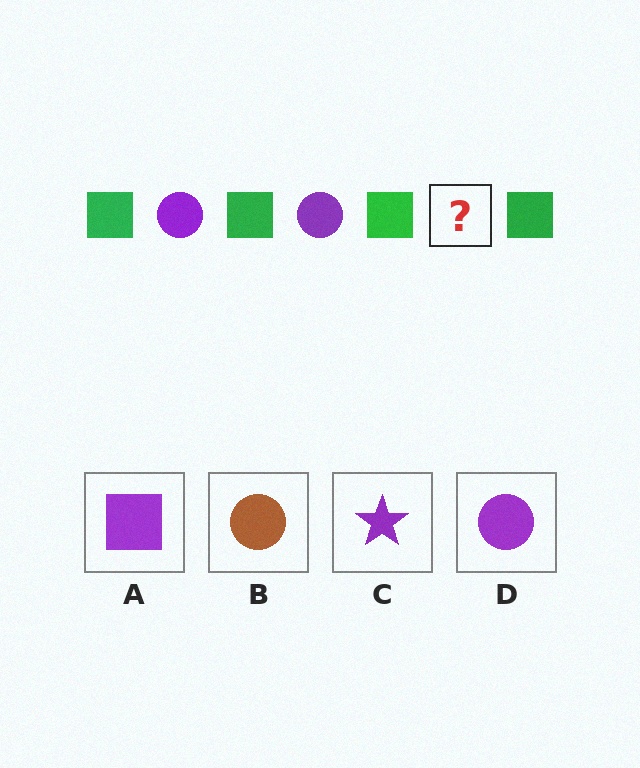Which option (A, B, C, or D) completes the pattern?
D.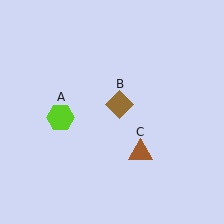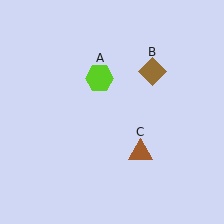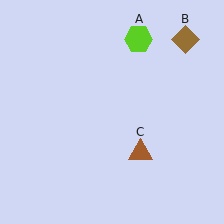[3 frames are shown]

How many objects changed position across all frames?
2 objects changed position: lime hexagon (object A), brown diamond (object B).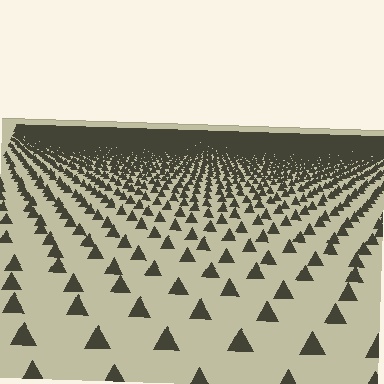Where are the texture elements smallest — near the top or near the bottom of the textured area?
Near the top.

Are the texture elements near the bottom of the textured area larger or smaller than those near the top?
Larger. Near the bottom, elements are closer to the viewer and appear at a bigger on-screen size.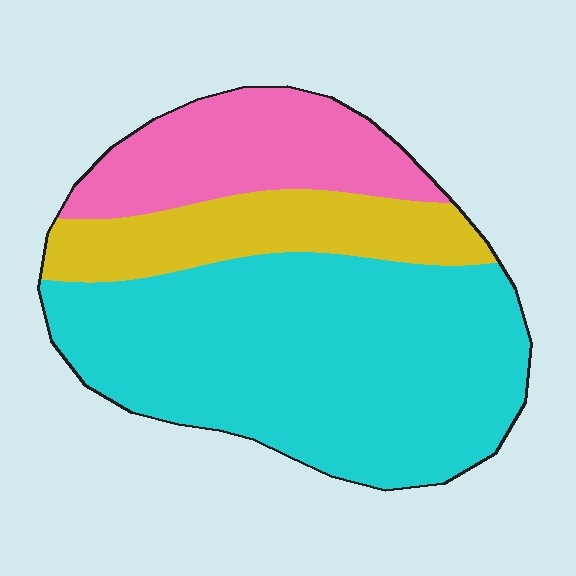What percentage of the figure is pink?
Pink covers about 20% of the figure.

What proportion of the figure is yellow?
Yellow takes up between a sixth and a third of the figure.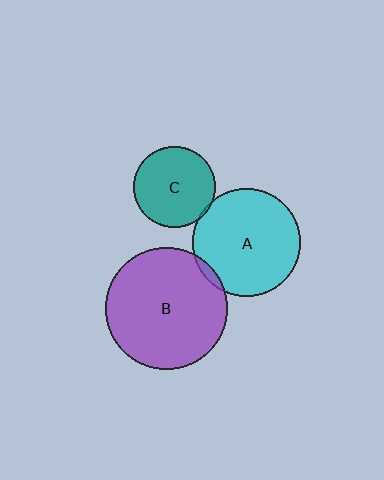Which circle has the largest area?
Circle B (purple).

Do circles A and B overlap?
Yes.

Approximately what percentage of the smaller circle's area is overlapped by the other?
Approximately 5%.